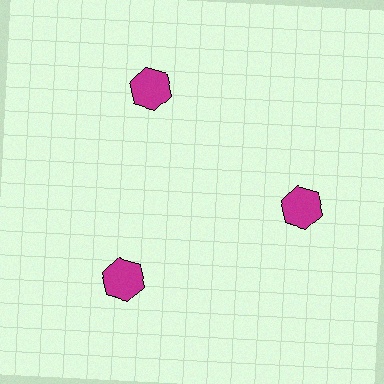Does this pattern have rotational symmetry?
Yes, this pattern has 3-fold rotational symmetry. It looks the same after rotating 120 degrees around the center.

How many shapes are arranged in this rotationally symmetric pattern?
There are 3 shapes, arranged in 3 groups of 1.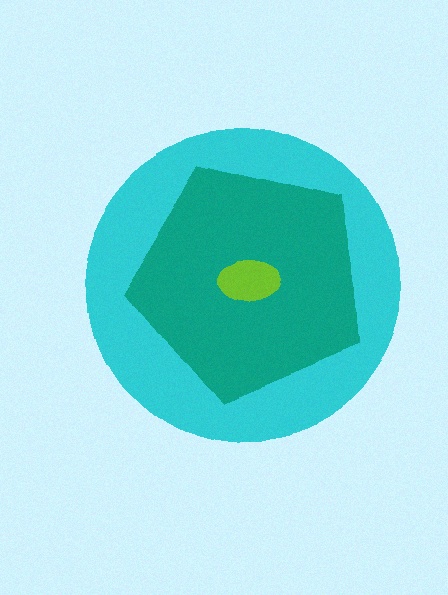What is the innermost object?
The lime ellipse.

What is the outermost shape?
The cyan circle.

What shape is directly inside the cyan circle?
The teal pentagon.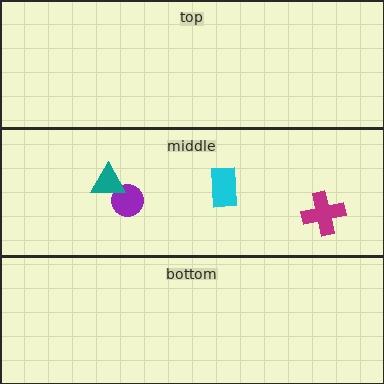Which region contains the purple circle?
The middle region.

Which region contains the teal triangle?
The middle region.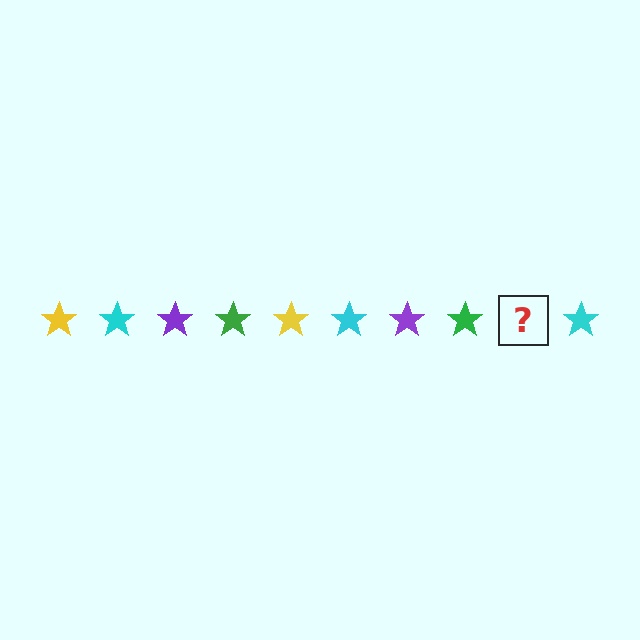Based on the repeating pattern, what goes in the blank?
The blank should be a yellow star.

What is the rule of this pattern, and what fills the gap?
The rule is that the pattern cycles through yellow, cyan, purple, green stars. The gap should be filled with a yellow star.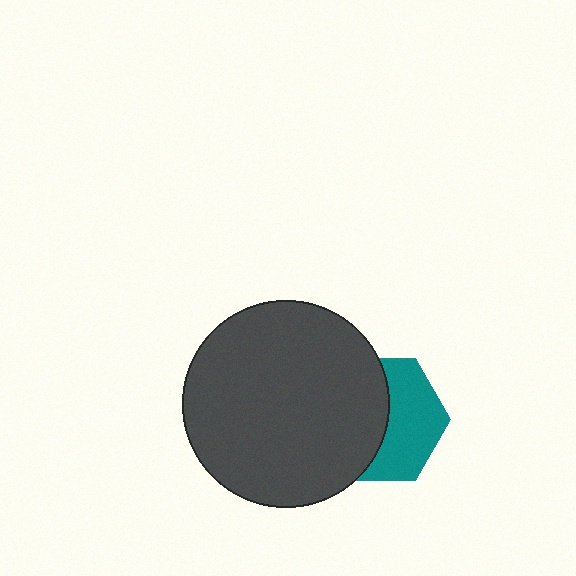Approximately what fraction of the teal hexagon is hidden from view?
Roughly 51% of the teal hexagon is hidden behind the dark gray circle.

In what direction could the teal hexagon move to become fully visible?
The teal hexagon could move right. That would shift it out from behind the dark gray circle entirely.